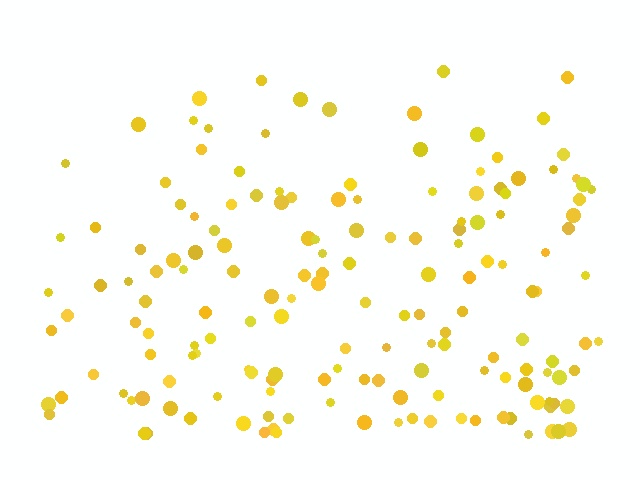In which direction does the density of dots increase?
From top to bottom, with the bottom side densest.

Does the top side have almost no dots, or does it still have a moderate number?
Still a moderate number, just noticeably fewer than the bottom.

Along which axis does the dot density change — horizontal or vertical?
Vertical.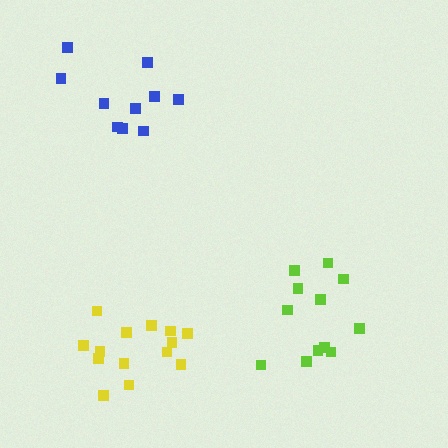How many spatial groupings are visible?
There are 3 spatial groupings.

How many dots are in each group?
Group 1: 14 dots, Group 2: 10 dots, Group 3: 12 dots (36 total).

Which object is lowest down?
The yellow cluster is bottommost.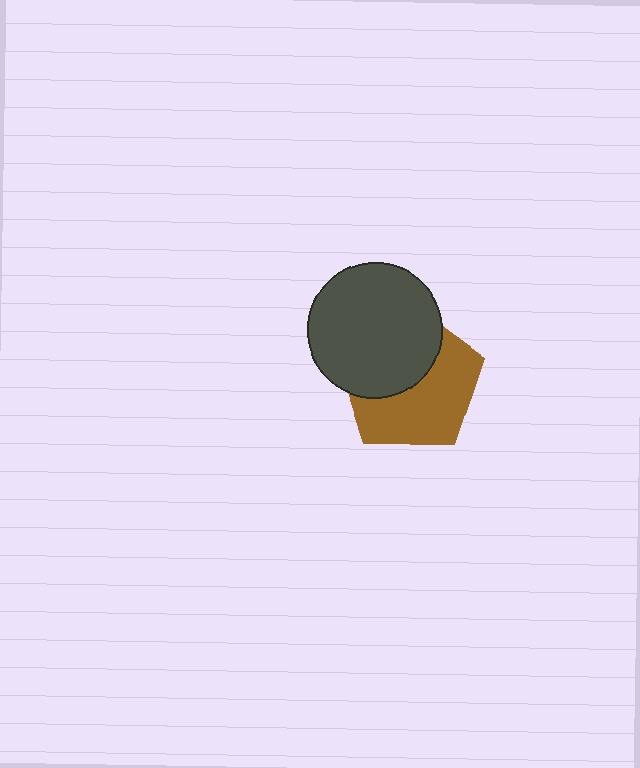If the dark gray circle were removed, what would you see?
You would see the complete brown pentagon.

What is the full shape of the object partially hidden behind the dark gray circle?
The partially hidden object is a brown pentagon.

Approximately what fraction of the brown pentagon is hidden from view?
Roughly 45% of the brown pentagon is hidden behind the dark gray circle.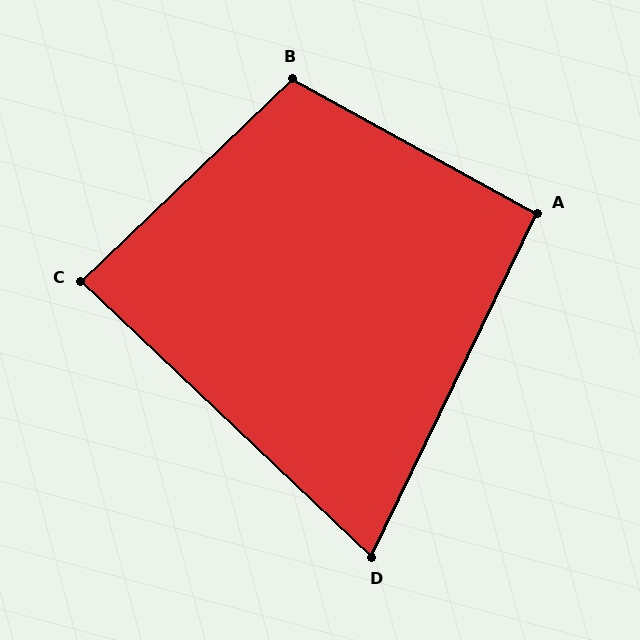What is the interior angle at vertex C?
Approximately 87 degrees (approximately right).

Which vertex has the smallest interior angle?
D, at approximately 72 degrees.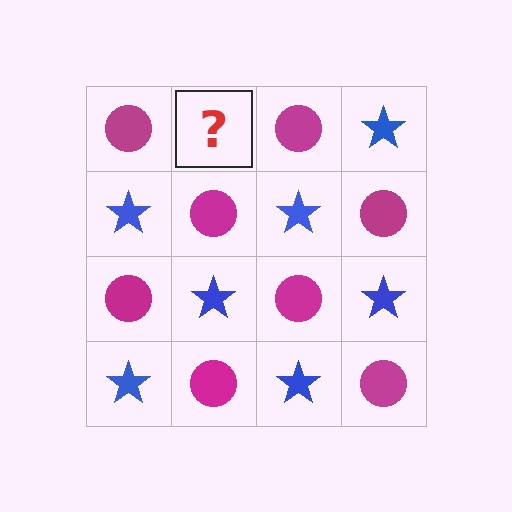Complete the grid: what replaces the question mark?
The question mark should be replaced with a blue star.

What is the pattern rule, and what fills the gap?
The rule is that it alternates magenta circle and blue star in a checkerboard pattern. The gap should be filled with a blue star.